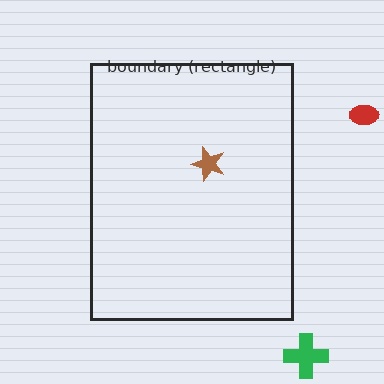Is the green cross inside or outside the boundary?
Outside.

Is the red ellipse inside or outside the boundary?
Outside.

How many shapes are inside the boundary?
1 inside, 2 outside.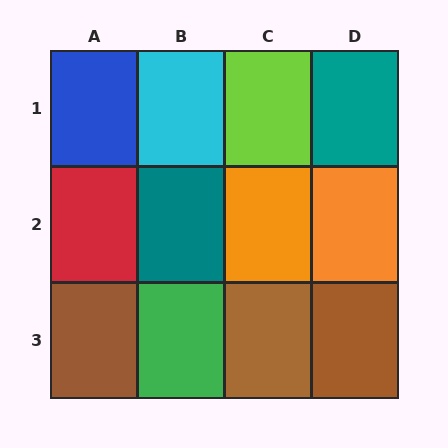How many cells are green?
1 cell is green.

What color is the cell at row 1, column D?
Teal.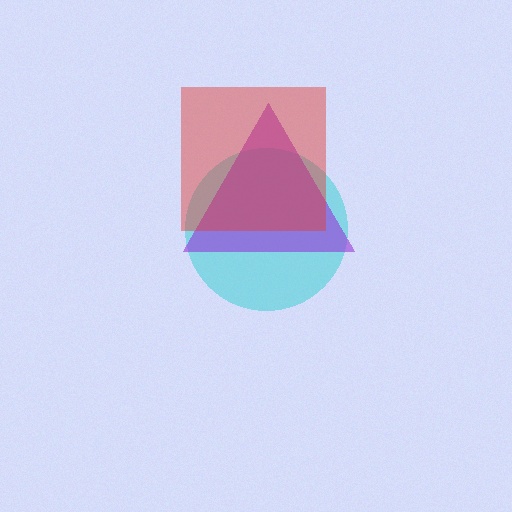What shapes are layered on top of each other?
The layered shapes are: a cyan circle, a purple triangle, a red square.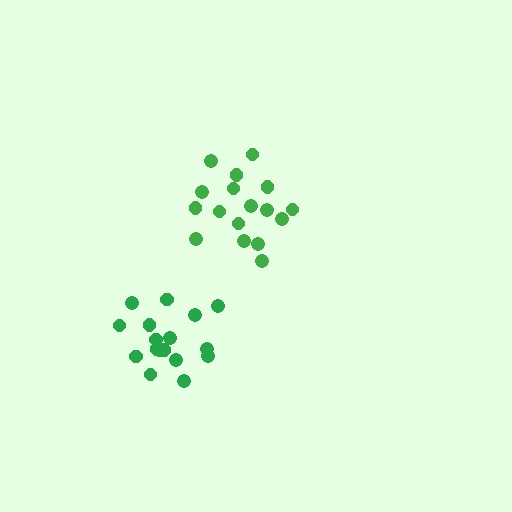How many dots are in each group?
Group 1: 17 dots, Group 2: 17 dots (34 total).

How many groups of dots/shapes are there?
There are 2 groups.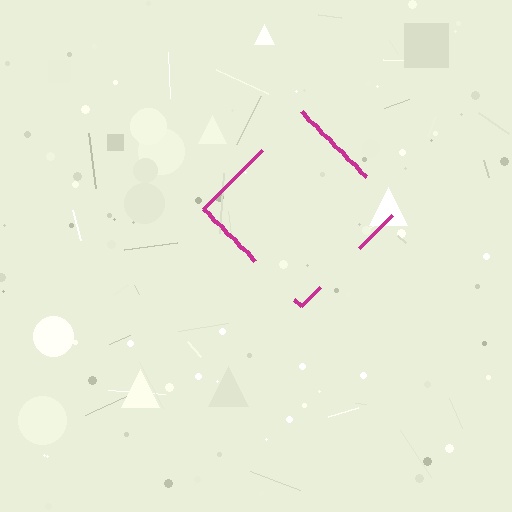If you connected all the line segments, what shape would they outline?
They would outline a diamond.